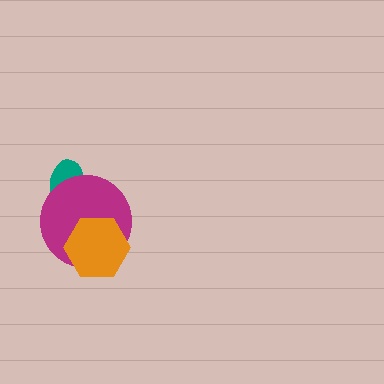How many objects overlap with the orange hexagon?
1 object overlaps with the orange hexagon.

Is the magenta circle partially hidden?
Yes, it is partially covered by another shape.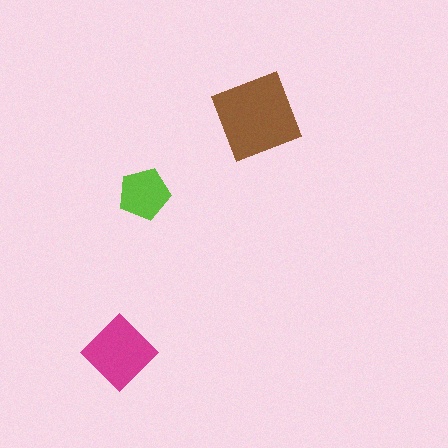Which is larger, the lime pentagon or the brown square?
The brown square.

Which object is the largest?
The brown square.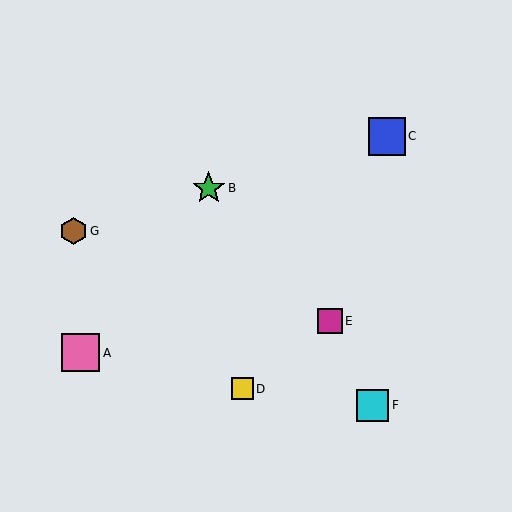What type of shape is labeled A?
Shape A is a pink square.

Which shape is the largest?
The pink square (labeled A) is the largest.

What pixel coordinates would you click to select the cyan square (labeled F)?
Click at (373, 405) to select the cyan square F.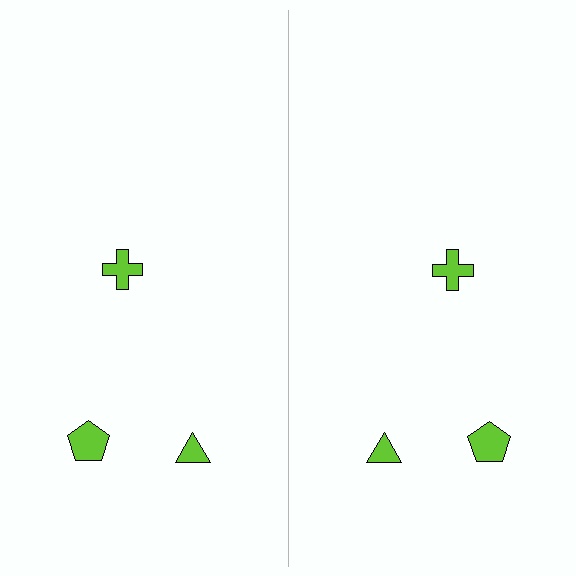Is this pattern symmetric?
Yes, this pattern has bilateral (reflection) symmetry.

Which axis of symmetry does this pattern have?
The pattern has a vertical axis of symmetry running through the center of the image.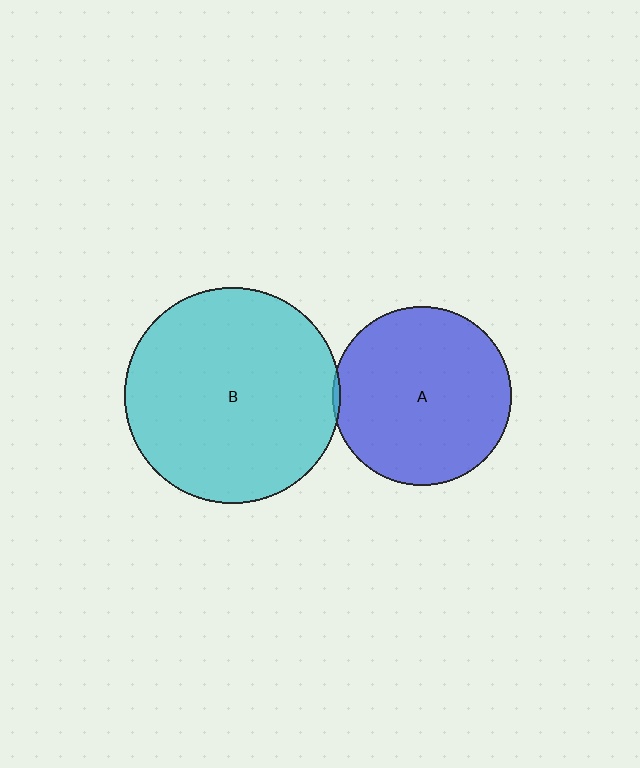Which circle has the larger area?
Circle B (cyan).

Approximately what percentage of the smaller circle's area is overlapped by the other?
Approximately 5%.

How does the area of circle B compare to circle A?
Approximately 1.4 times.